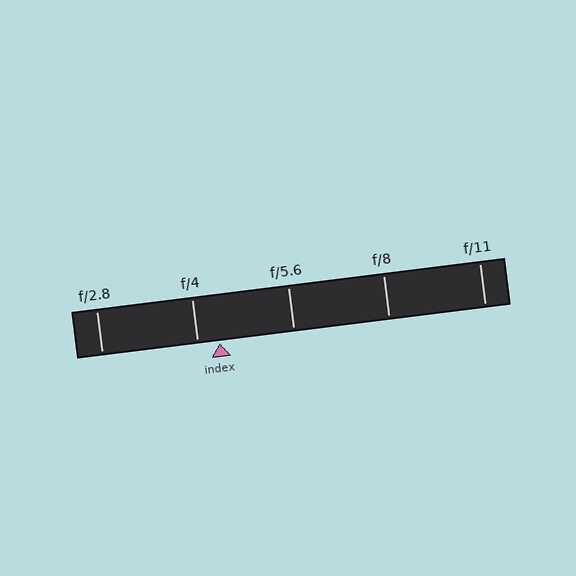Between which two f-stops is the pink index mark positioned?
The index mark is between f/4 and f/5.6.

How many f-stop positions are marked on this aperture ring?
There are 5 f-stop positions marked.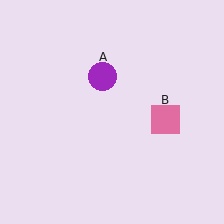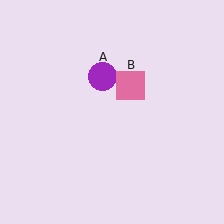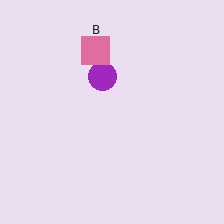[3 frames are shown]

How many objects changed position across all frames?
1 object changed position: pink square (object B).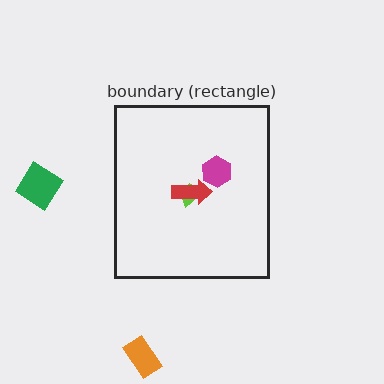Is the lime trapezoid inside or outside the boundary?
Inside.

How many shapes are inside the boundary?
3 inside, 2 outside.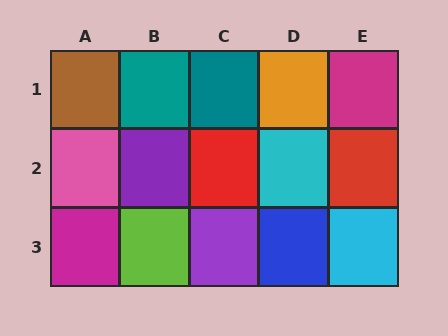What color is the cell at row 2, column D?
Cyan.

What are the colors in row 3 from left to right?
Magenta, lime, purple, blue, cyan.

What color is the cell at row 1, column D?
Orange.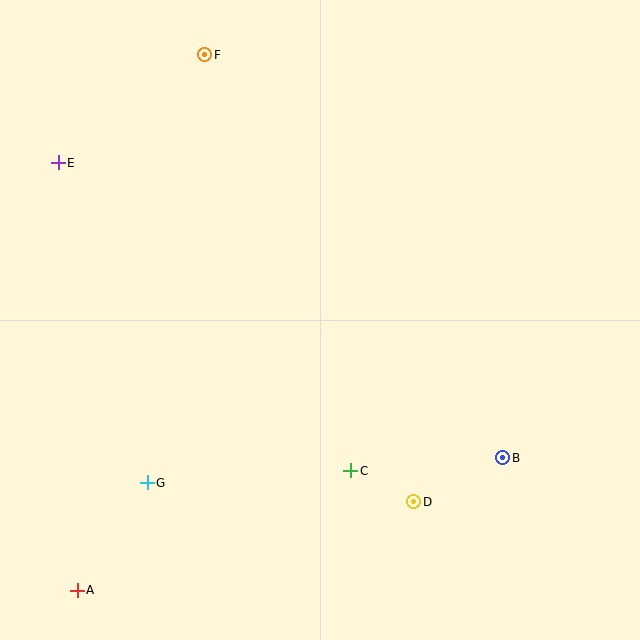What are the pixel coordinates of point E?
Point E is at (58, 163).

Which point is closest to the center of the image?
Point C at (351, 471) is closest to the center.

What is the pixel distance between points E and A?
The distance between E and A is 428 pixels.